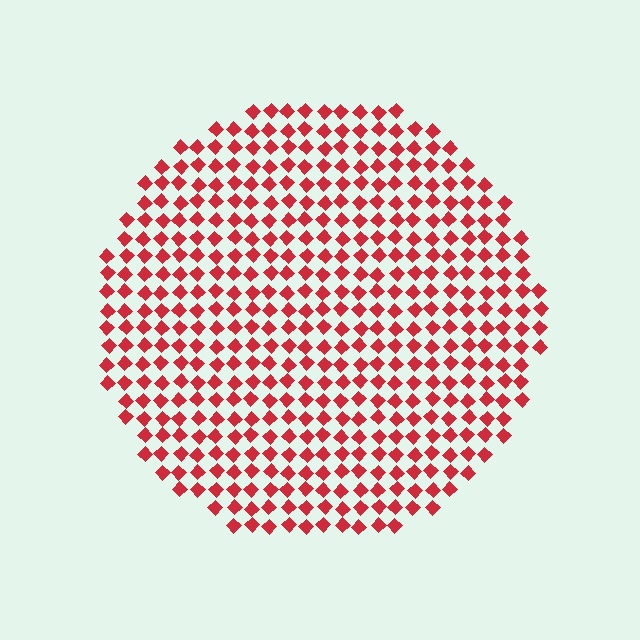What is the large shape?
The large shape is a circle.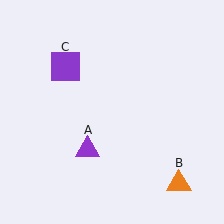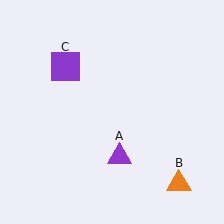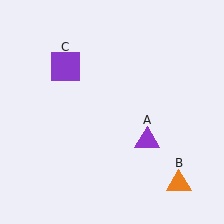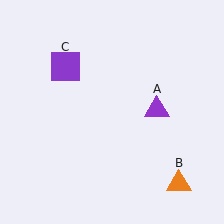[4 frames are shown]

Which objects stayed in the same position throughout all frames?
Orange triangle (object B) and purple square (object C) remained stationary.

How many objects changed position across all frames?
1 object changed position: purple triangle (object A).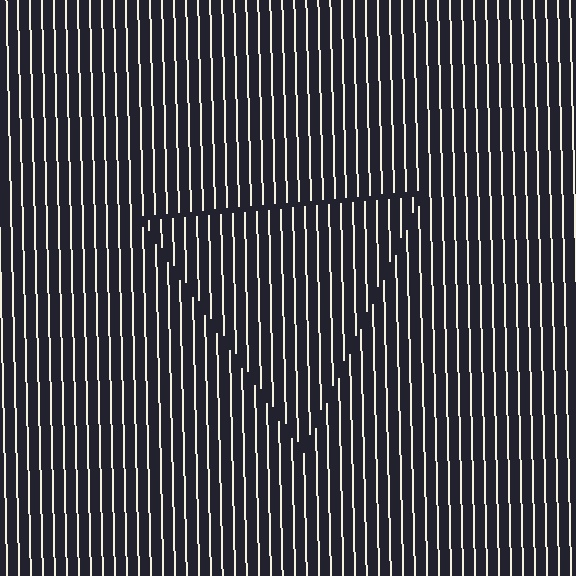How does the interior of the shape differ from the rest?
The interior of the shape contains the same grating, shifted by half a period — the contour is defined by the phase discontinuity where line-ends from the inner and outer gratings abut.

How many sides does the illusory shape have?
3 sides — the line-ends trace a triangle.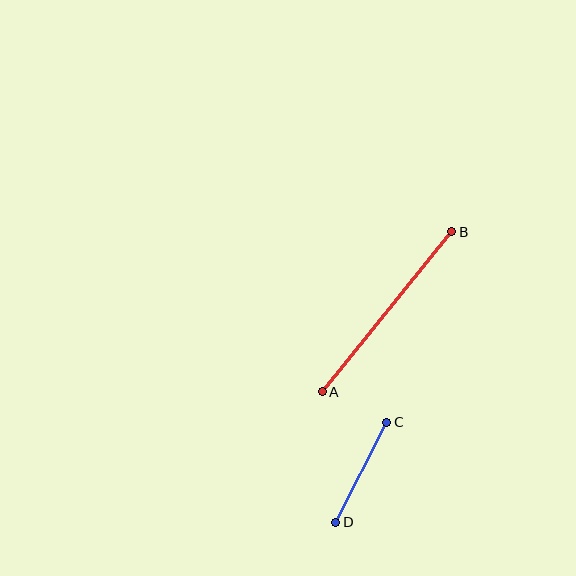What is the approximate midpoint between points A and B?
The midpoint is at approximately (387, 312) pixels.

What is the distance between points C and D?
The distance is approximately 112 pixels.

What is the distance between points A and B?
The distance is approximately 205 pixels.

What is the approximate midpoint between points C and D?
The midpoint is at approximately (361, 472) pixels.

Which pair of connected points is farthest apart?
Points A and B are farthest apart.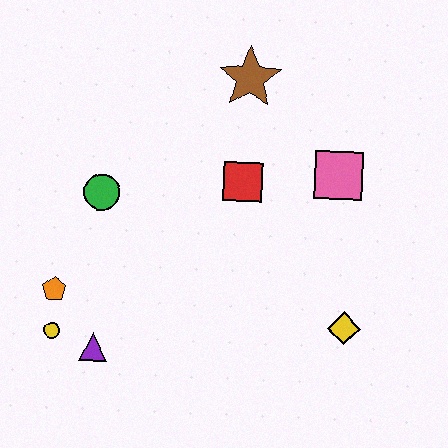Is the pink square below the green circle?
No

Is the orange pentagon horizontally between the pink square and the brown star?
No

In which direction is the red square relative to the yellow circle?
The red square is to the right of the yellow circle.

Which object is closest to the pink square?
The red square is closest to the pink square.